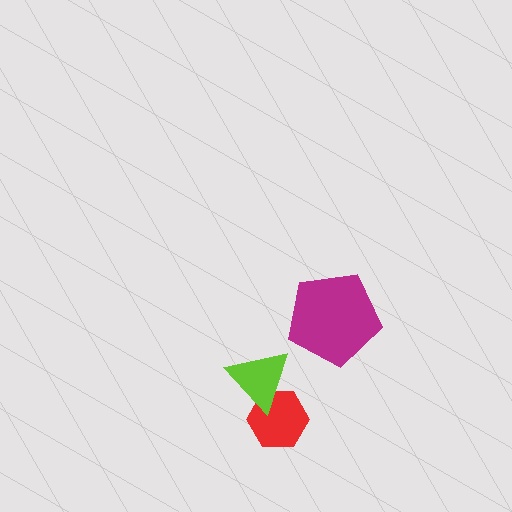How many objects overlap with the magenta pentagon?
0 objects overlap with the magenta pentagon.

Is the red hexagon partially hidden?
Yes, it is partially covered by another shape.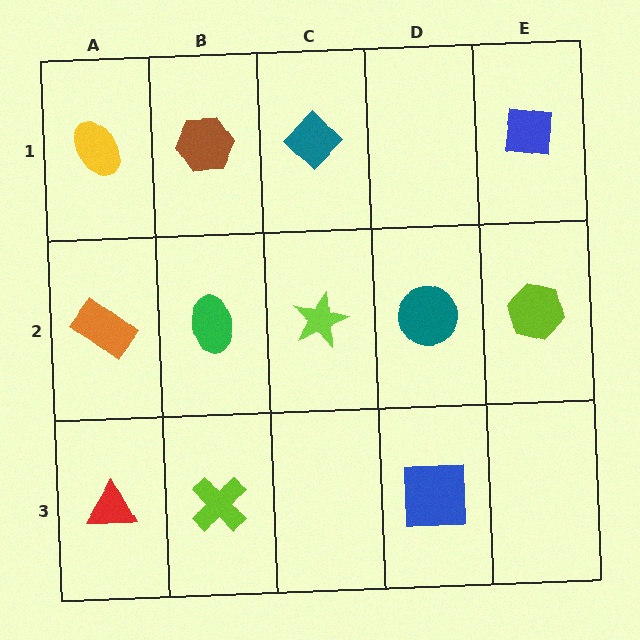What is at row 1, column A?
A yellow ellipse.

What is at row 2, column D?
A teal circle.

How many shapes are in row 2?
5 shapes.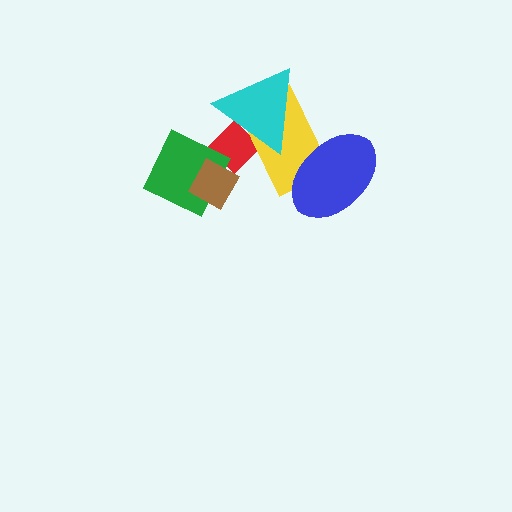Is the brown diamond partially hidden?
No, no other shape covers it.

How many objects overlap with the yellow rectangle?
3 objects overlap with the yellow rectangle.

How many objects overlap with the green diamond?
2 objects overlap with the green diamond.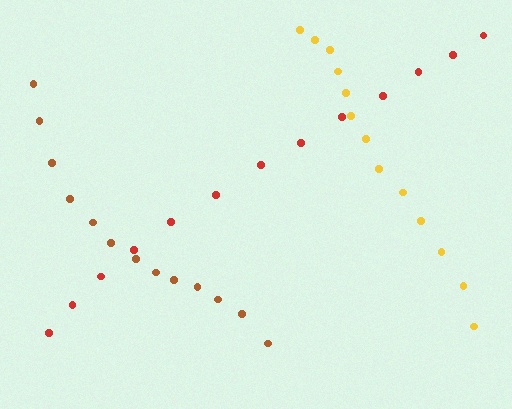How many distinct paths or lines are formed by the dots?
There are 3 distinct paths.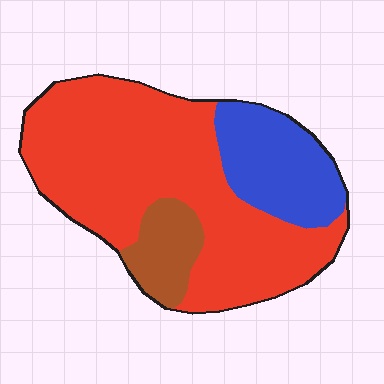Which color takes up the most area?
Red, at roughly 70%.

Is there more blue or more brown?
Blue.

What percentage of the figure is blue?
Blue covers about 20% of the figure.